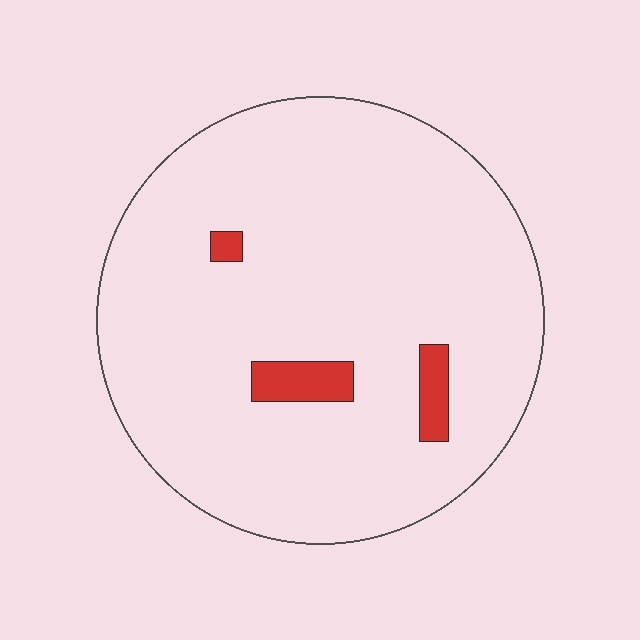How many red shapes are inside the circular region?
3.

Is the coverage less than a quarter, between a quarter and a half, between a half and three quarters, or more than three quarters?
Less than a quarter.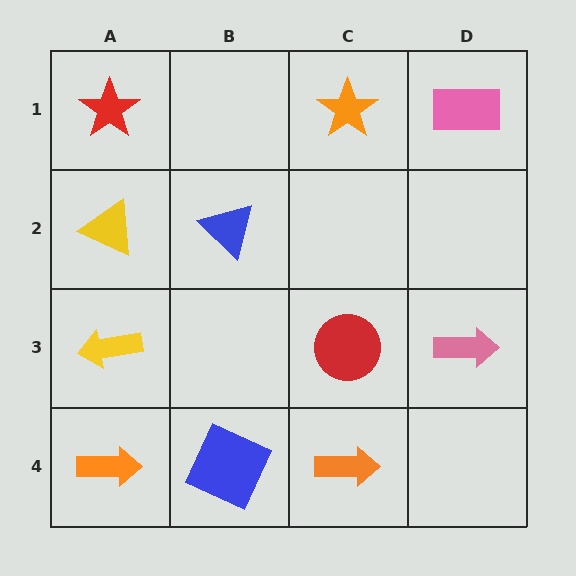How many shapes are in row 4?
3 shapes.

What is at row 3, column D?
A pink arrow.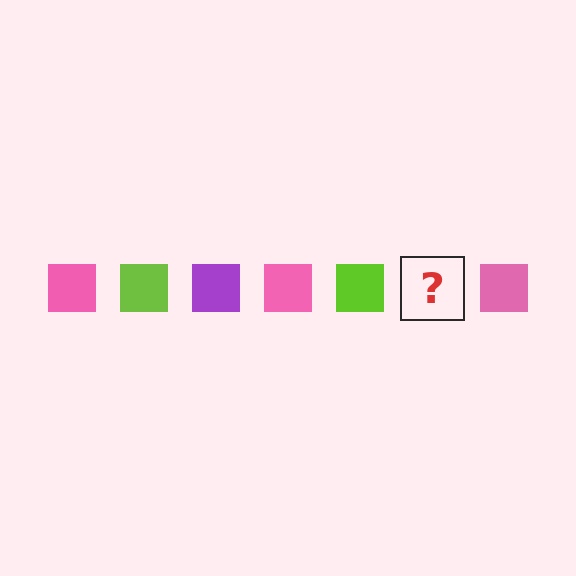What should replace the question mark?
The question mark should be replaced with a purple square.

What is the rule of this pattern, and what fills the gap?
The rule is that the pattern cycles through pink, lime, purple squares. The gap should be filled with a purple square.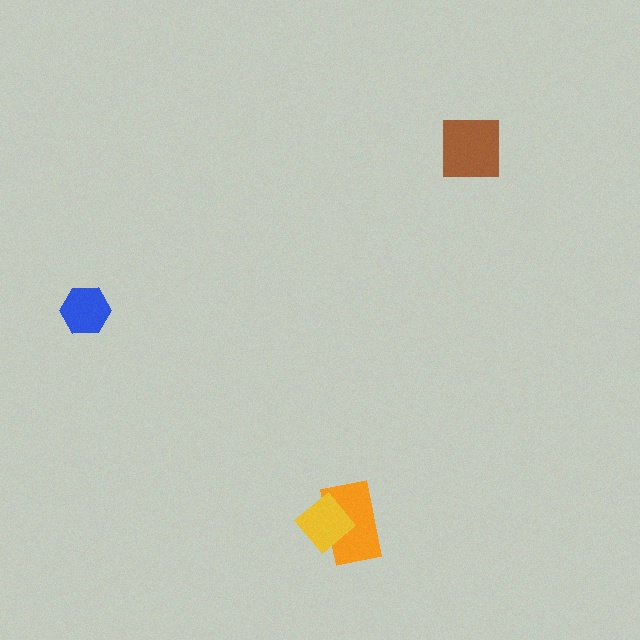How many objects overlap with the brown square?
0 objects overlap with the brown square.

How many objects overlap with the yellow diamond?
1 object overlaps with the yellow diamond.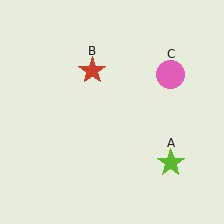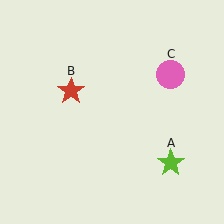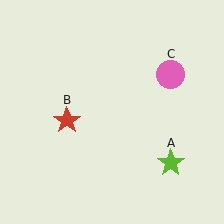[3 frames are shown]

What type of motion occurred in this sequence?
The red star (object B) rotated counterclockwise around the center of the scene.